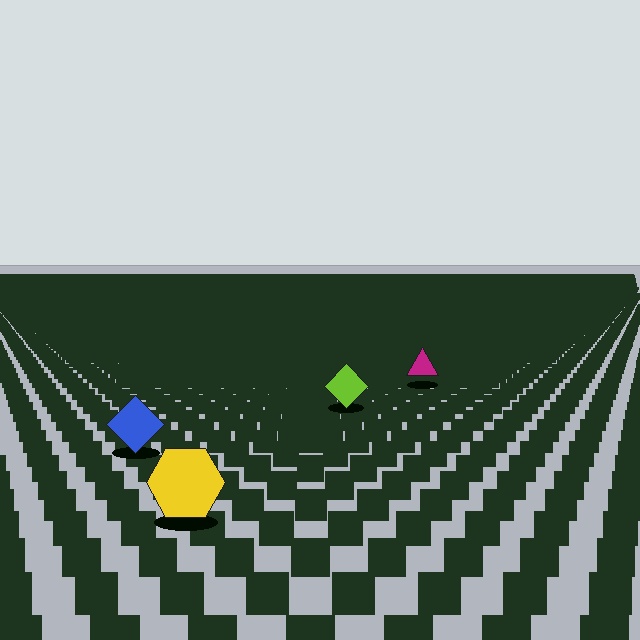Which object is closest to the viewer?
The yellow hexagon is closest. The texture marks near it are larger and more spread out.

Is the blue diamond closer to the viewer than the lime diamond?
Yes. The blue diamond is closer — you can tell from the texture gradient: the ground texture is coarser near it.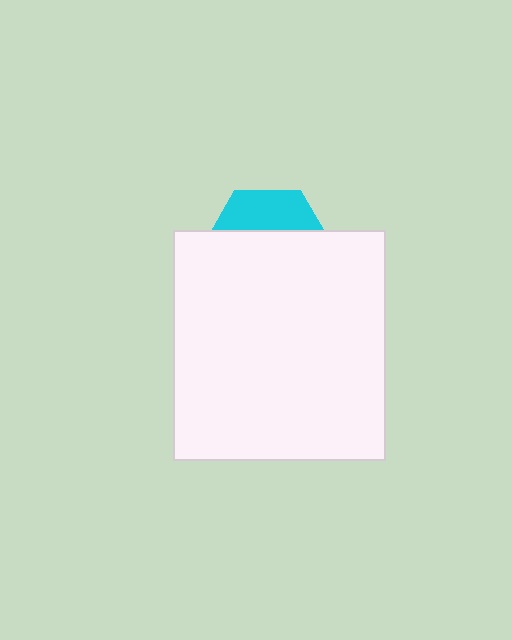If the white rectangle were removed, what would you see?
You would see the complete cyan hexagon.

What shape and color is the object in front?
The object in front is a white rectangle.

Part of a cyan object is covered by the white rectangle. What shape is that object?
It is a hexagon.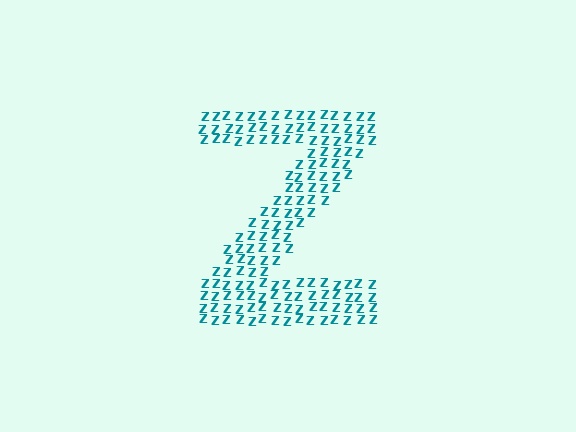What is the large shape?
The large shape is the letter Z.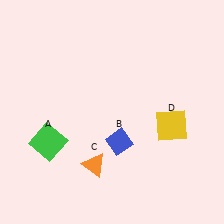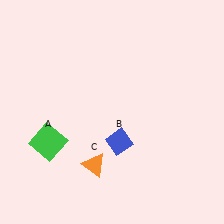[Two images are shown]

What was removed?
The yellow square (D) was removed in Image 2.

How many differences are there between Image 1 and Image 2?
There is 1 difference between the two images.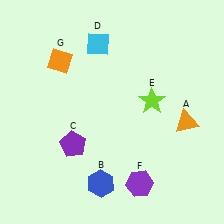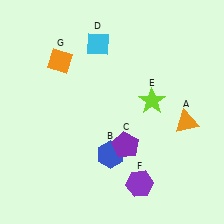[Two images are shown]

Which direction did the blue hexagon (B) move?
The blue hexagon (B) moved up.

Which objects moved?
The objects that moved are: the blue hexagon (B), the purple pentagon (C).